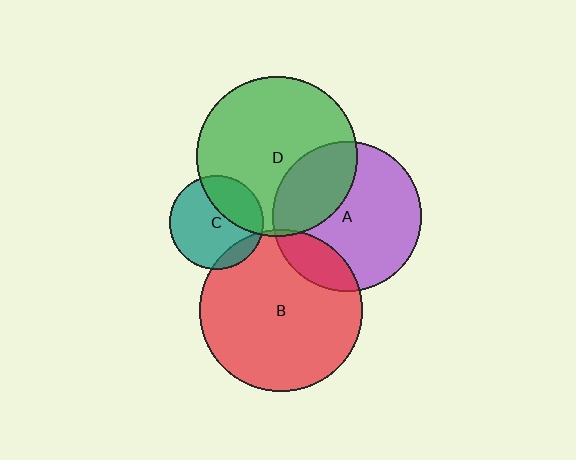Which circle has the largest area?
Circle B (red).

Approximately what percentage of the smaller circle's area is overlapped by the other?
Approximately 30%.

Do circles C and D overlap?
Yes.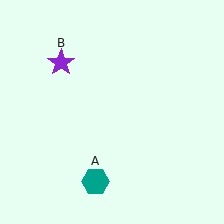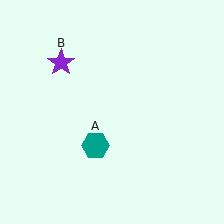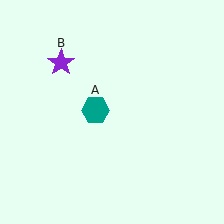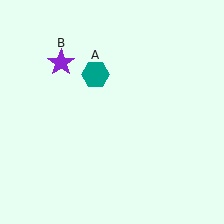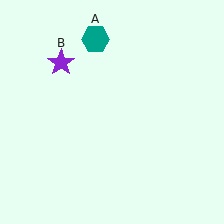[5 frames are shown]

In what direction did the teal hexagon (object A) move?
The teal hexagon (object A) moved up.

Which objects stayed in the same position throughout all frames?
Purple star (object B) remained stationary.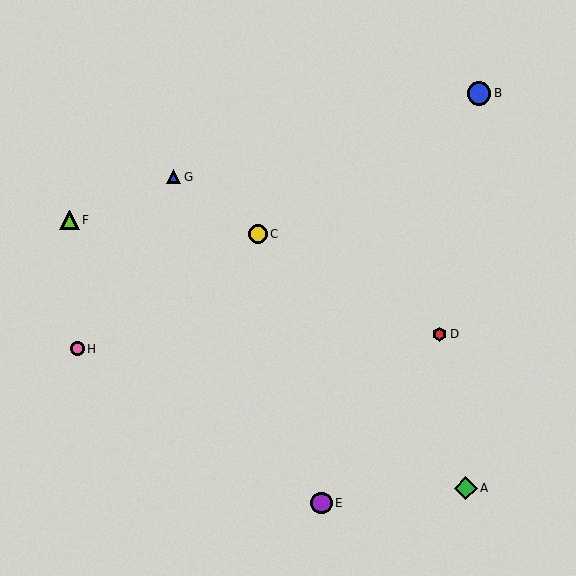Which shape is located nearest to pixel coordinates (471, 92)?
The blue circle (labeled B) at (479, 93) is nearest to that location.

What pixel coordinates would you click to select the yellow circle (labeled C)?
Click at (258, 234) to select the yellow circle C.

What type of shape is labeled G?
Shape G is a blue triangle.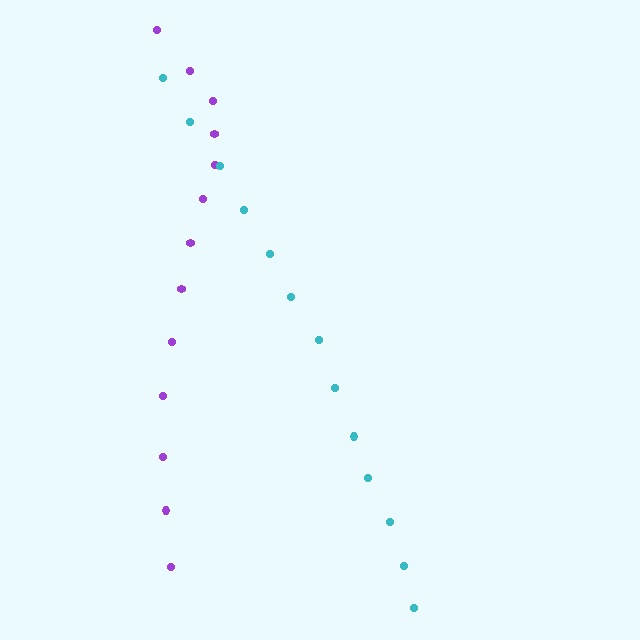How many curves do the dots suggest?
There are 2 distinct paths.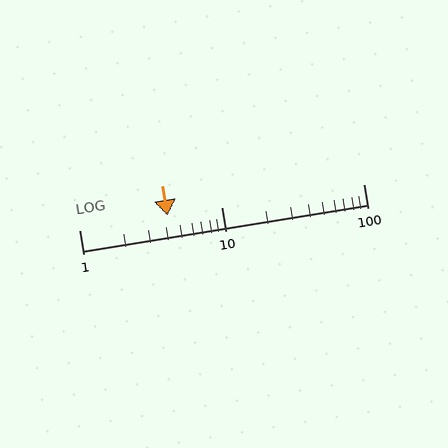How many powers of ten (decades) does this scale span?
The scale spans 2 decades, from 1 to 100.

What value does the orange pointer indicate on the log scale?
The pointer indicates approximately 4.2.